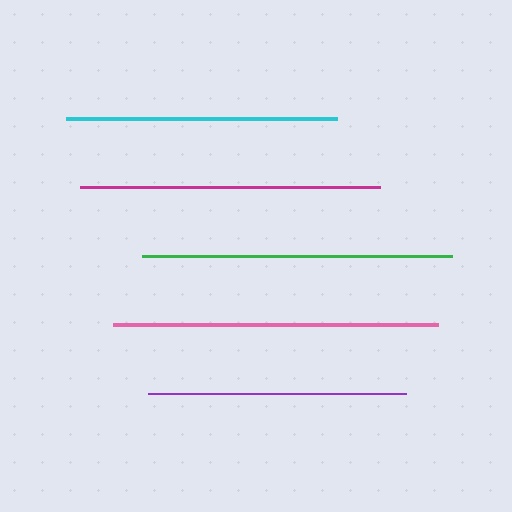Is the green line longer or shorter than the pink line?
The pink line is longer than the green line.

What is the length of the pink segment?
The pink segment is approximately 326 pixels long.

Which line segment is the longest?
The pink line is the longest at approximately 326 pixels.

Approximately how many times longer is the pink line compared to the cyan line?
The pink line is approximately 1.2 times the length of the cyan line.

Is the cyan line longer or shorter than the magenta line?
The magenta line is longer than the cyan line.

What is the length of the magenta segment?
The magenta segment is approximately 300 pixels long.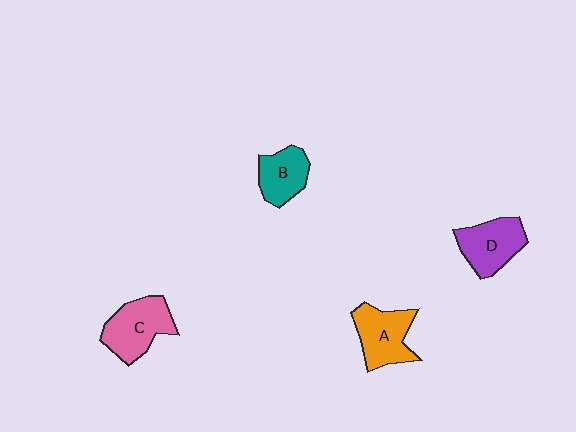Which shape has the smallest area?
Shape B (teal).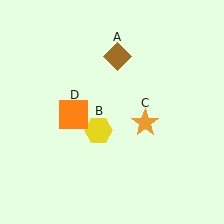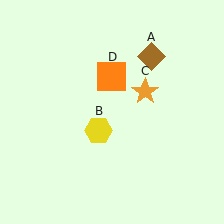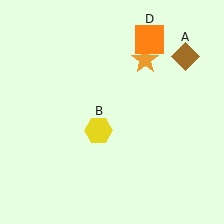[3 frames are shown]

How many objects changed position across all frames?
3 objects changed position: brown diamond (object A), orange star (object C), orange square (object D).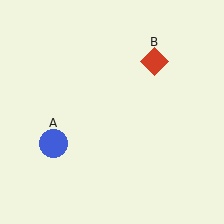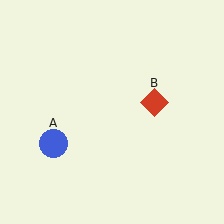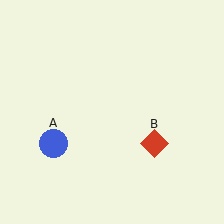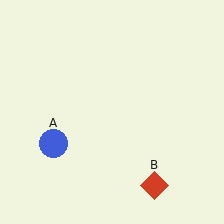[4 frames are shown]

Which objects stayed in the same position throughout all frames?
Blue circle (object A) remained stationary.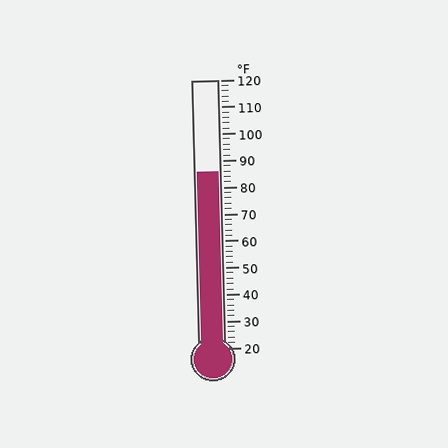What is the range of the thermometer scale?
The thermometer scale ranges from 20°F to 120°F.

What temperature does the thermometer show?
The thermometer shows approximately 86°F.